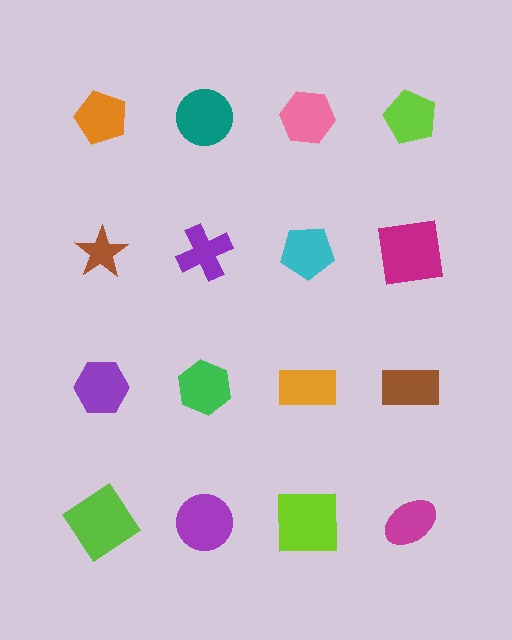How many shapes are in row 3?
4 shapes.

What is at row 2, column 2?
A purple cross.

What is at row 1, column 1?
An orange pentagon.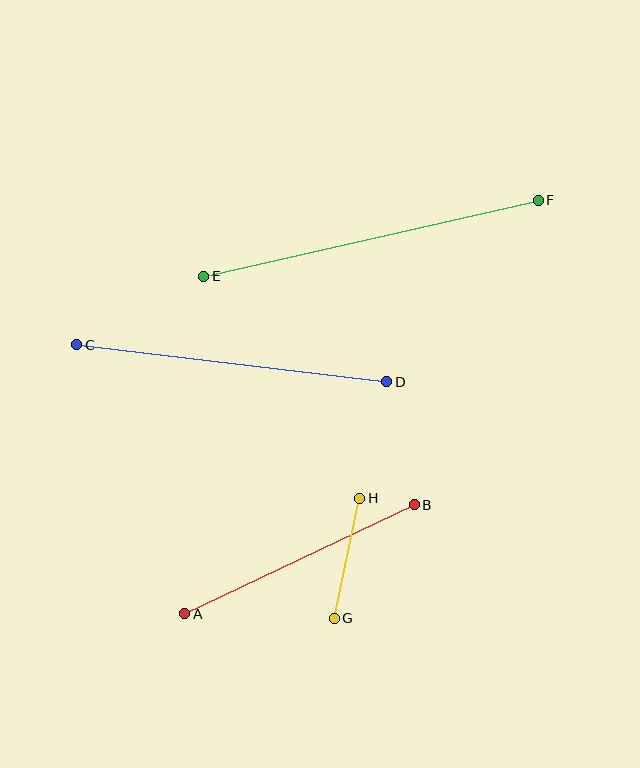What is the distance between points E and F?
The distance is approximately 343 pixels.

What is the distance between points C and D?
The distance is approximately 312 pixels.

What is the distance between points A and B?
The distance is approximately 254 pixels.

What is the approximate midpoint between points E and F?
The midpoint is at approximately (371, 238) pixels.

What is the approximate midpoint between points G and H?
The midpoint is at approximately (347, 558) pixels.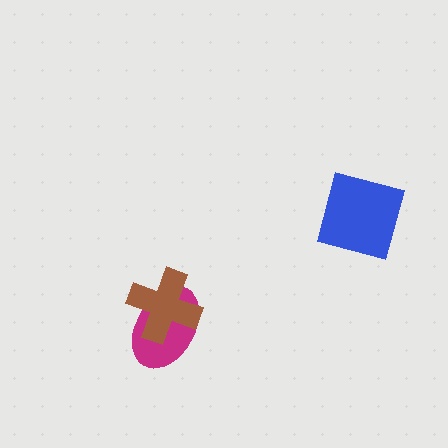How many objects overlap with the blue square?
0 objects overlap with the blue square.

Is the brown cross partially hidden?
No, no other shape covers it.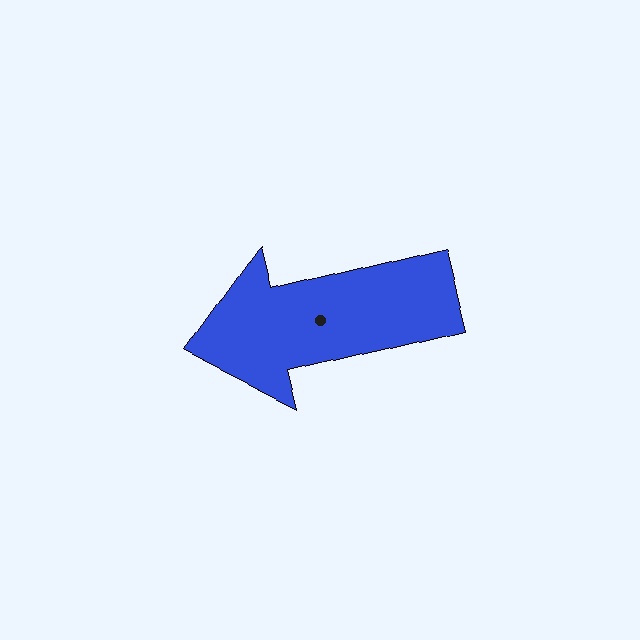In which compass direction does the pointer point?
West.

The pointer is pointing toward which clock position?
Roughly 9 o'clock.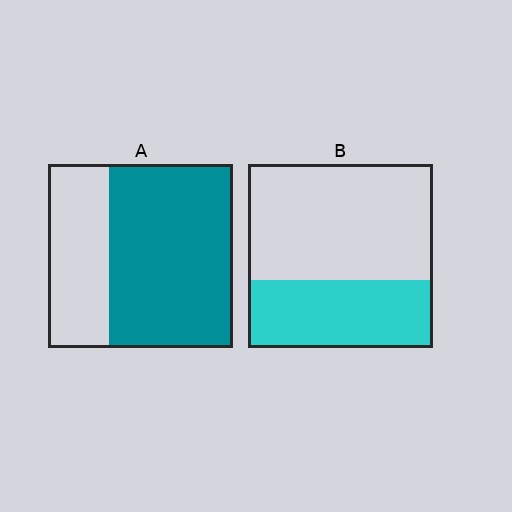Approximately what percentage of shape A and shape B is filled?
A is approximately 65% and B is approximately 35%.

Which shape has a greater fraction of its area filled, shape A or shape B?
Shape A.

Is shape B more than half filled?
No.